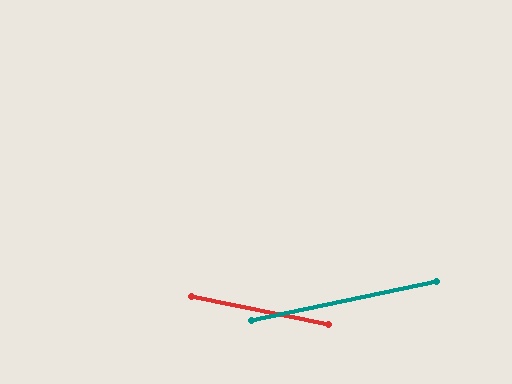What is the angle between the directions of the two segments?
Approximately 23 degrees.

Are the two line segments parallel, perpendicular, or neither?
Neither parallel nor perpendicular — they differ by about 23°.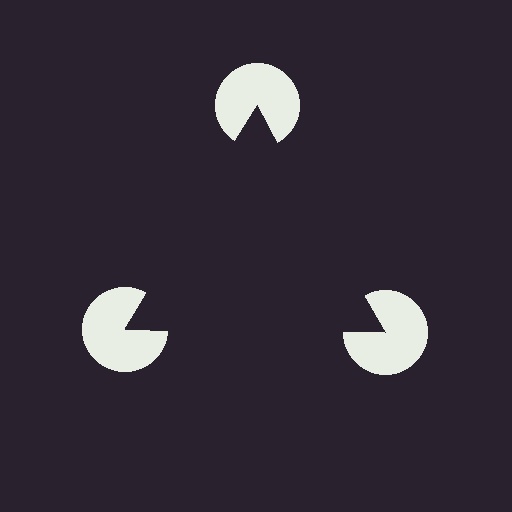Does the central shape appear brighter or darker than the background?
It typically appears slightly darker than the background, even though no actual brightness change is drawn.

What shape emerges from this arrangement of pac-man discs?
An illusory triangle — its edges are inferred from the aligned wedge cuts in the pac-man discs, not physically drawn.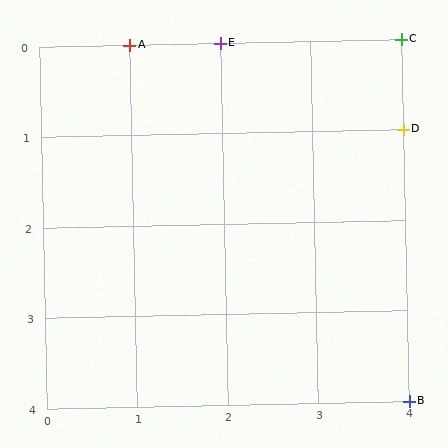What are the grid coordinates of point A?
Point A is at grid coordinates (1, 0).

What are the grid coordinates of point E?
Point E is at grid coordinates (2, 0).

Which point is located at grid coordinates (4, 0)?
Point C is at (4, 0).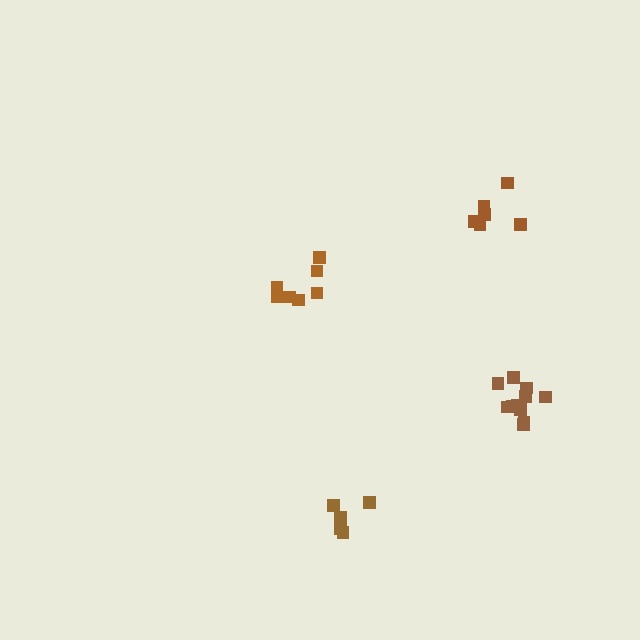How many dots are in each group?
Group 1: 6 dots, Group 2: 5 dots, Group 3: 8 dots, Group 4: 11 dots (30 total).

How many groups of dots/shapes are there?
There are 4 groups.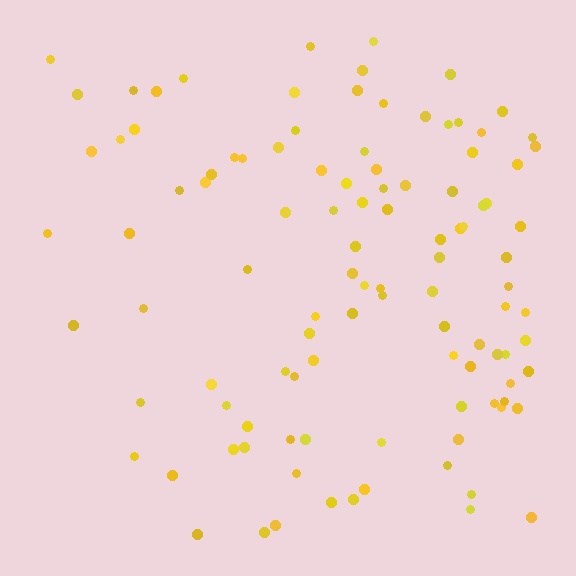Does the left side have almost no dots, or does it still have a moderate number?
Still a moderate number, just noticeably fewer than the right.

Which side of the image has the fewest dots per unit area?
The left.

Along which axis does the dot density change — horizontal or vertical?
Horizontal.